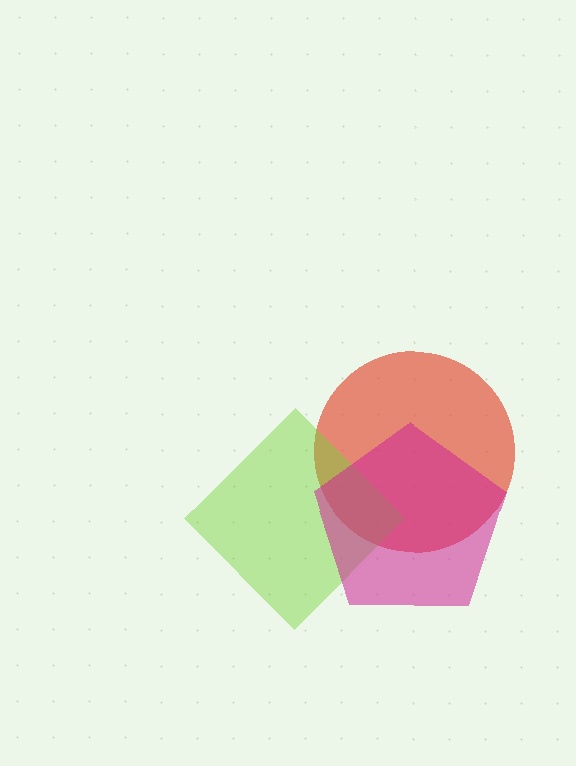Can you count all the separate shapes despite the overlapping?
Yes, there are 3 separate shapes.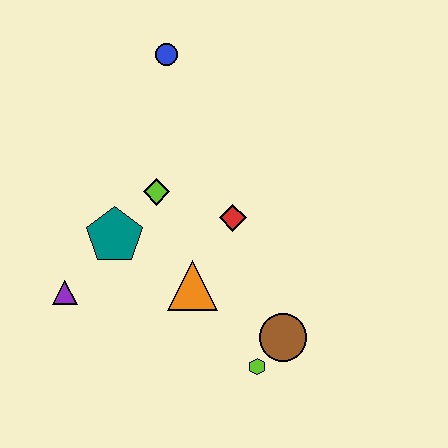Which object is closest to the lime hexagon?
The brown circle is closest to the lime hexagon.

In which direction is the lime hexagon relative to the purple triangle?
The lime hexagon is to the right of the purple triangle.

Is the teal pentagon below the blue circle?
Yes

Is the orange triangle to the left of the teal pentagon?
No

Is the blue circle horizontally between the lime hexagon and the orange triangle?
No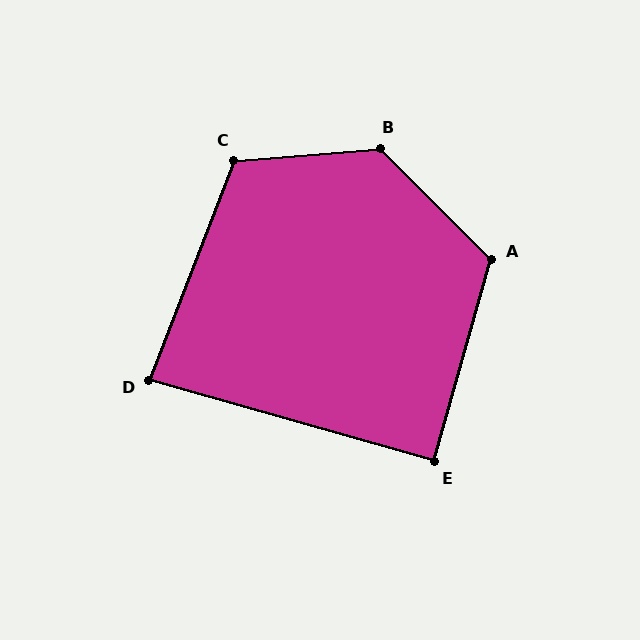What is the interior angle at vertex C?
Approximately 116 degrees (obtuse).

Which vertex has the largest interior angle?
B, at approximately 130 degrees.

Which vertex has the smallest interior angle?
D, at approximately 85 degrees.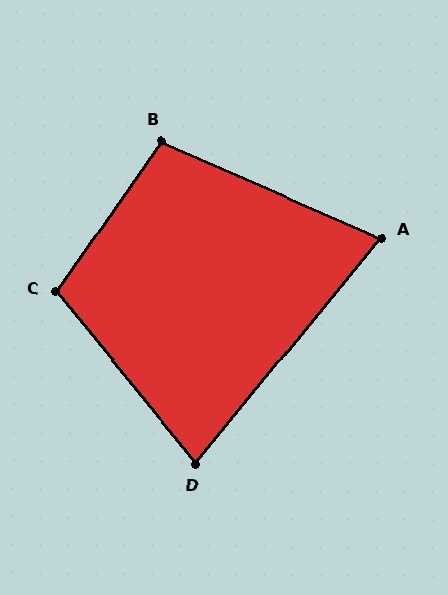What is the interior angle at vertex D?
Approximately 79 degrees (acute).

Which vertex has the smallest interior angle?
A, at approximately 74 degrees.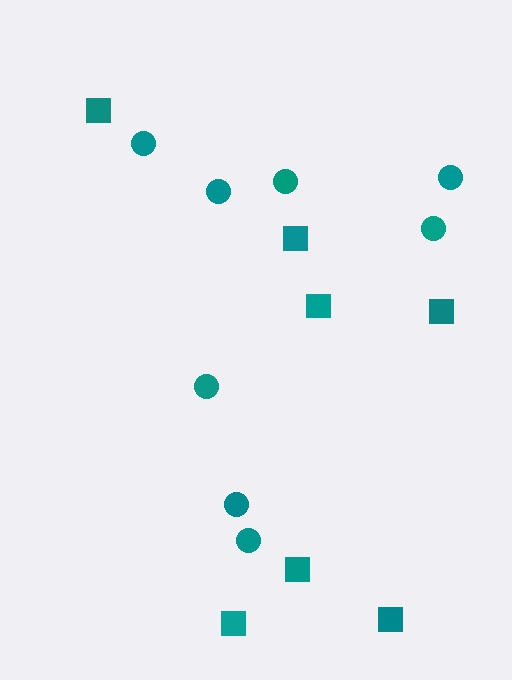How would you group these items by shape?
There are 2 groups: one group of circles (8) and one group of squares (7).